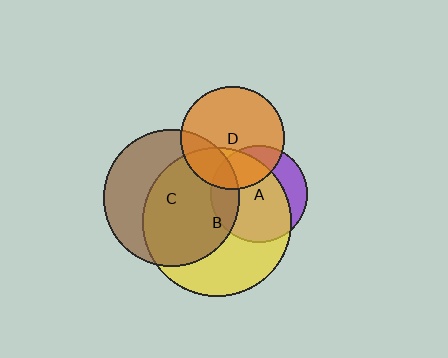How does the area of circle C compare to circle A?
Approximately 2.0 times.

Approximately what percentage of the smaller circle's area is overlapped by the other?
Approximately 75%.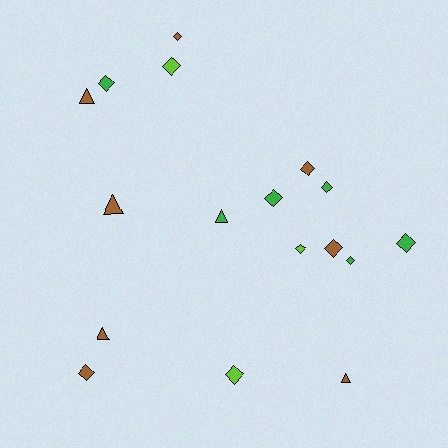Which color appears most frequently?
Brown, with 8 objects.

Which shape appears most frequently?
Diamond, with 12 objects.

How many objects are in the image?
There are 17 objects.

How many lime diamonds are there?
There are 3 lime diamonds.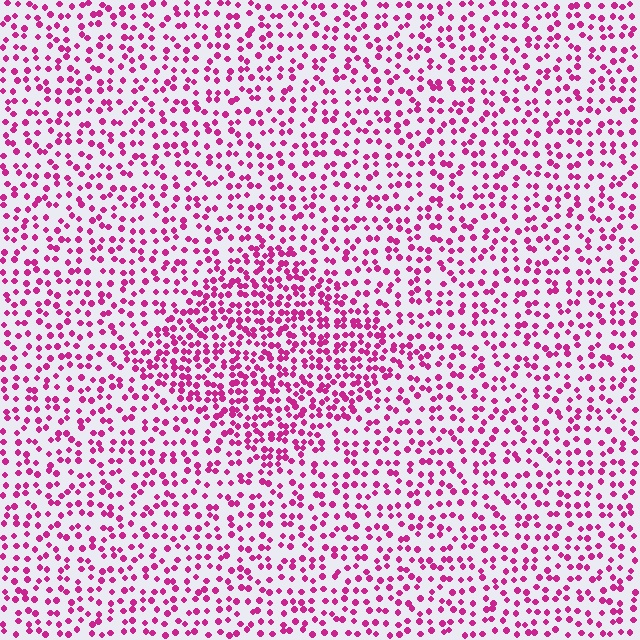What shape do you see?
I see a diamond.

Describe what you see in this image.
The image contains small magenta elements arranged at two different densities. A diamond-shaped region is visible where the elements are more densely packed than the surrounding area.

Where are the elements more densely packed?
The elements are more densely packed inside the diamond boundary.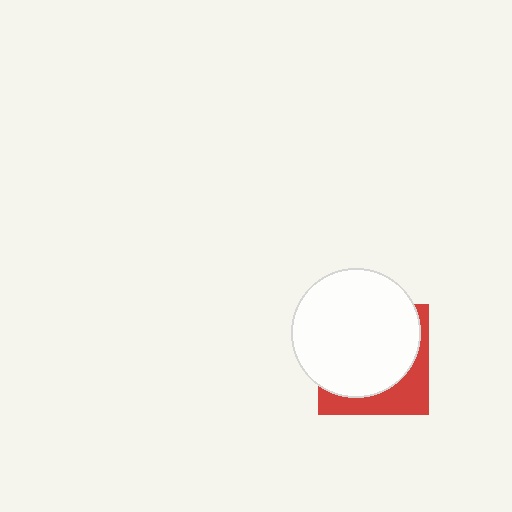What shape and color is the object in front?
The object in front is a white circle.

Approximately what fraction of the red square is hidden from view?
Roughly 69% of the red square is hidden behind the white circle.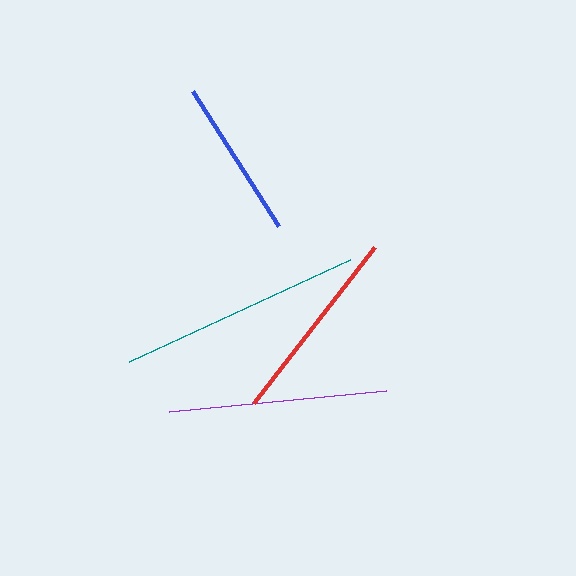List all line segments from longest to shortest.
From longest to shortest: teal, purple, red, blue.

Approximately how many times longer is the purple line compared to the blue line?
The purple line is approximately 1.4 times the length of the blue line.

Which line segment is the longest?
The teal line is the longest at approximately 244 pixels.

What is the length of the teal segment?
The teal segment is approximately 244 pixels long.